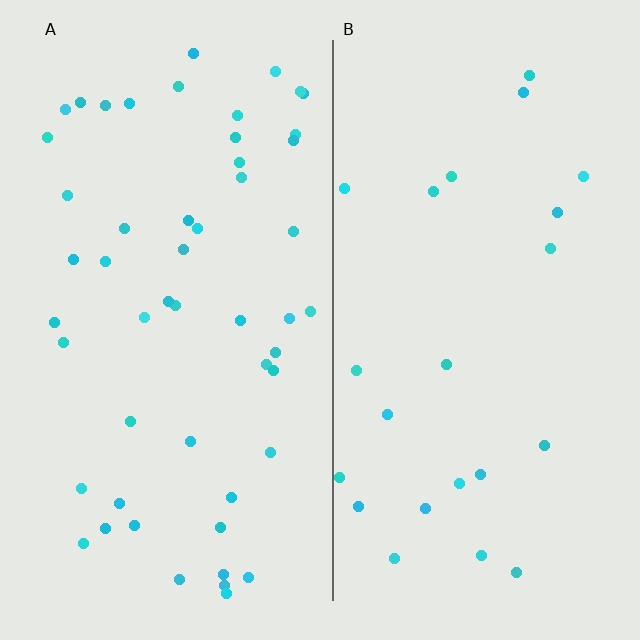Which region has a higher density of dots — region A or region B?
A (the left).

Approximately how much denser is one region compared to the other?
Approximately 2.3× — region A over region B.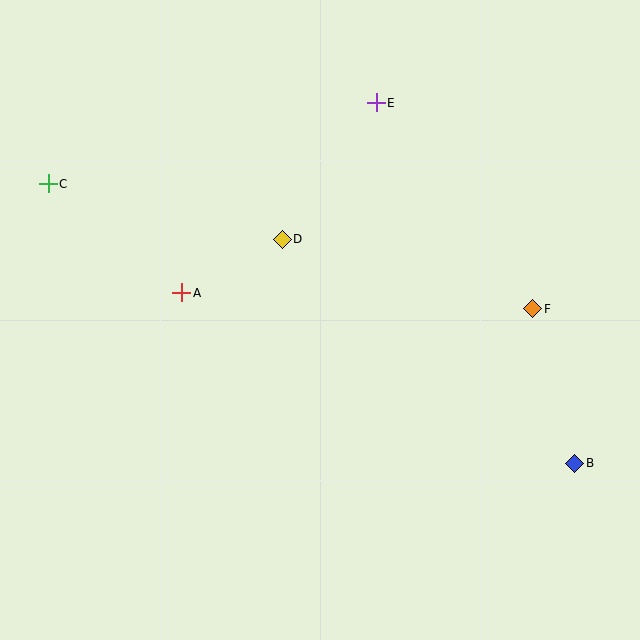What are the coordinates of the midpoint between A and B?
The midpoint between A and B is at (378, 378).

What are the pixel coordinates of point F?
Point F is at (533, 309).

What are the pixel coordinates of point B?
Point B is at (575, 463).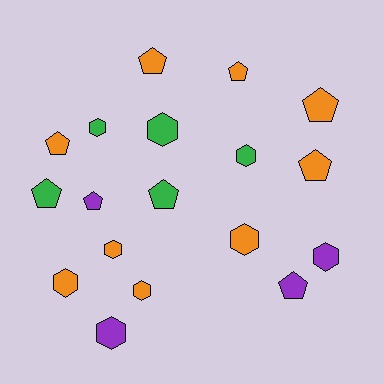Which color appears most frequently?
Orange, with 9 objects.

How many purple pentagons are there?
There are 2 purple pentagons.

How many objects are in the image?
There are 18 objects.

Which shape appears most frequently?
Hexagon, with 9 objects.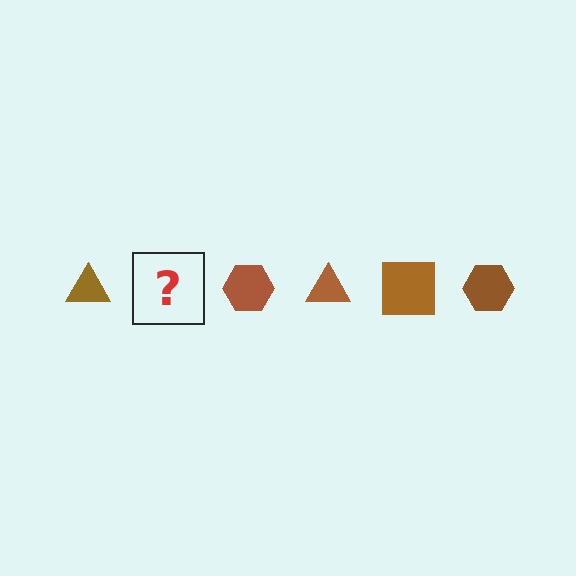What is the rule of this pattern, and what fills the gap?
The rule is that the pattern cycles through triangle, square, hexagon shapes in brown. The gap should be filled with a brown square.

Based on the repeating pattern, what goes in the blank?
The blank should be a brown square.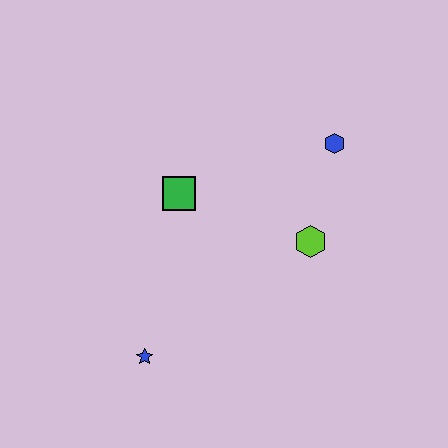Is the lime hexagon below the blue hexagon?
Yes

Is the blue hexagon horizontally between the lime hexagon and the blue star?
No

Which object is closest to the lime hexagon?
The blue hexagon is closest to the lime hexagon.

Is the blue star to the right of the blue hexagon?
No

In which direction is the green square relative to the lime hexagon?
The green square is to the left of the lime hexagon.